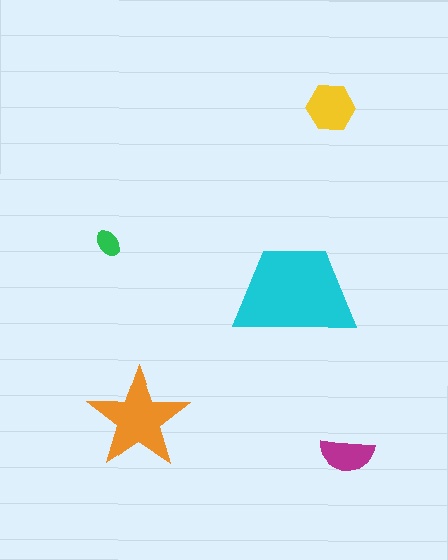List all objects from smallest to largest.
The green ellipse, the magenta semicircle, the yellow hexagon, the orange star, the cyan trapezoid.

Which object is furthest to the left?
The green ellipse is leftmost.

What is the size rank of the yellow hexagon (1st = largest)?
3rd.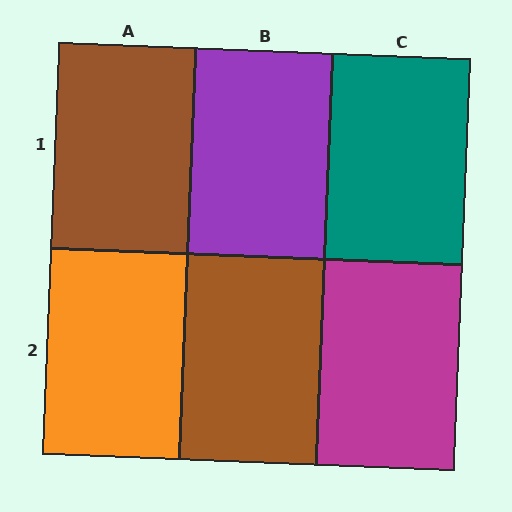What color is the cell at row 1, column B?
Purple.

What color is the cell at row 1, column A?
Brown.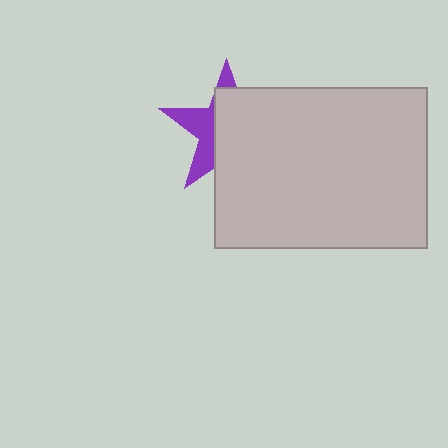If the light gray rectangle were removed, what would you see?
You would see the complete purple star.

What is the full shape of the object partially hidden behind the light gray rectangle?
The partially hidden object is a purple star.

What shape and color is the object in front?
The object in front is a light gray rectangle.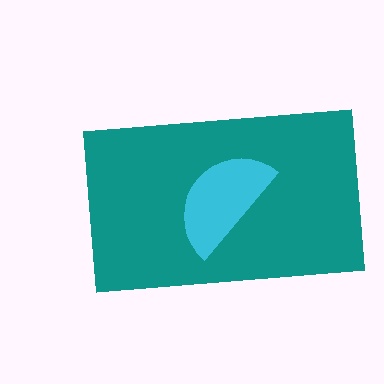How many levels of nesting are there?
2.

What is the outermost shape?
The teal rectangle.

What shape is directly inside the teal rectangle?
The cyan semicircle.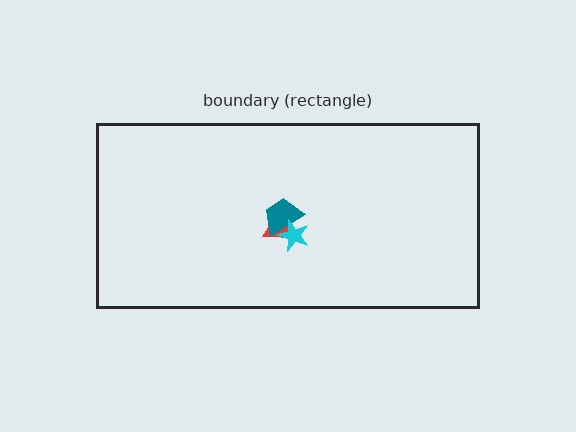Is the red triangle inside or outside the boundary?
Inside.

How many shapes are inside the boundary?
3 inside, 0 outside.